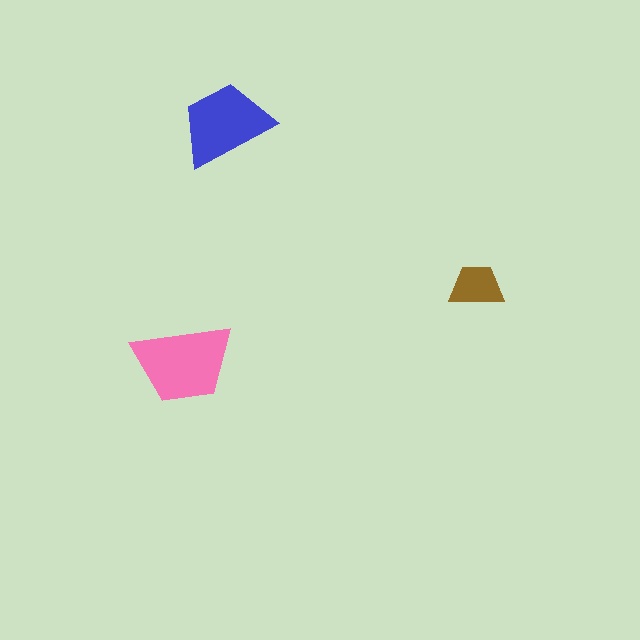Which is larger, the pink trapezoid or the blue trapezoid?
The pink one.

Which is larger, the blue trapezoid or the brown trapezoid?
The blue one.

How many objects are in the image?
There are 3 objects in the image.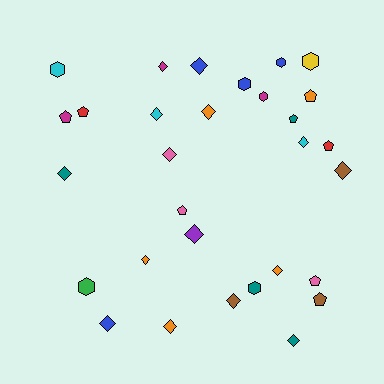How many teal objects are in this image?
There are 4 teal objects.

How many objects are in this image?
There are 30 objects.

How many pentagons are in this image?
There are 8 pentagons.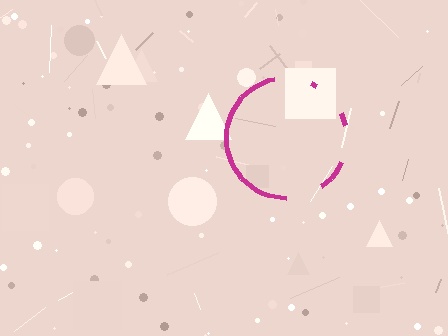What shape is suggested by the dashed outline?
The dashed outline suggests a circle.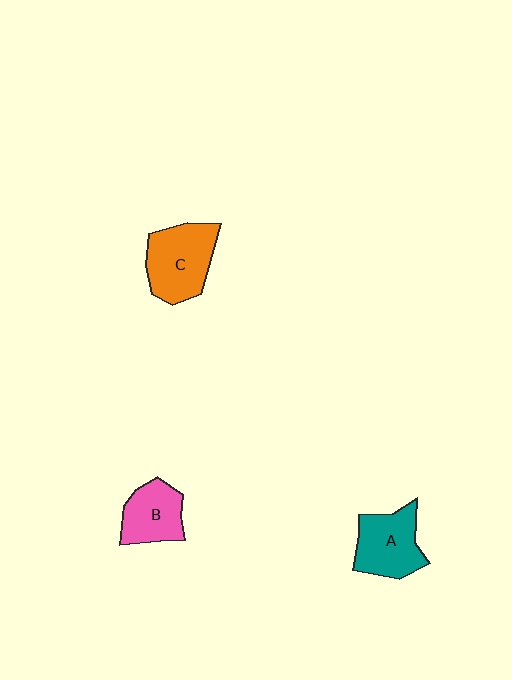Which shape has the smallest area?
Shape B (pink).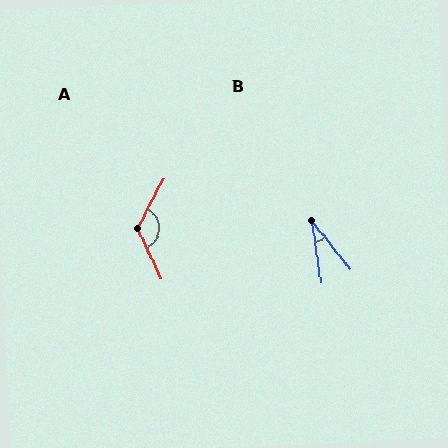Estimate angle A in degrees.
Approximately 127 degrees.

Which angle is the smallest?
B, at approximately 30 degrees.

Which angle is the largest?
A, at approximately 127 degrees.